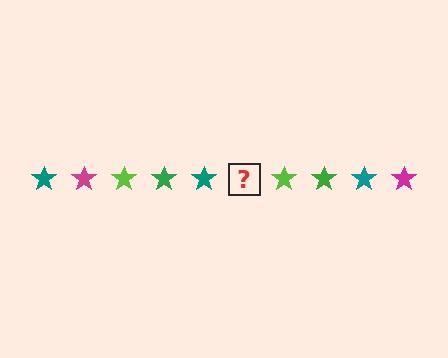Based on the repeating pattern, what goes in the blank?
The blank should be a magenta star.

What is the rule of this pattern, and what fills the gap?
The rule is that the pattern cycles through teal, magenta, lime, green stars. The gap should be filled with a magenta star.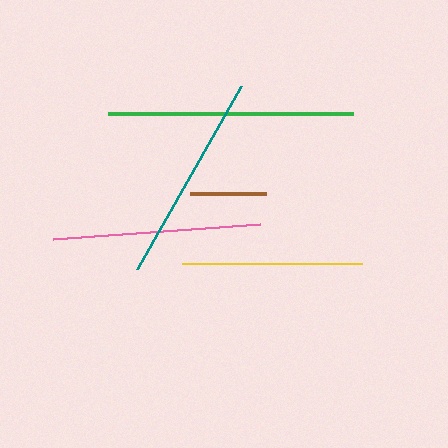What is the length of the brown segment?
The brown segment is approximately 76 pixels long.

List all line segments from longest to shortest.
From longest to shortest: green, teal, pink, yellow, brown.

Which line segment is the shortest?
The brown line is the shortest at approximately 76 pixels.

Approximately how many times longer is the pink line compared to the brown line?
The pink line is approximately 2.7 times the length of the brown line.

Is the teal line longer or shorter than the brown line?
The teal line is longer than the brown line.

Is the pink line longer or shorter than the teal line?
The teal line is longer than the pink line.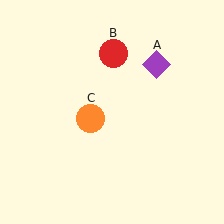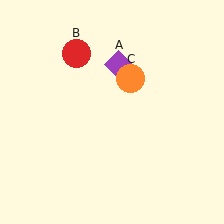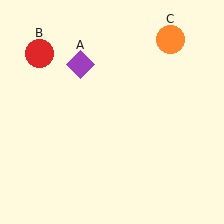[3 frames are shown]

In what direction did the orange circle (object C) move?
The orange circle (object C) moved up and to the right.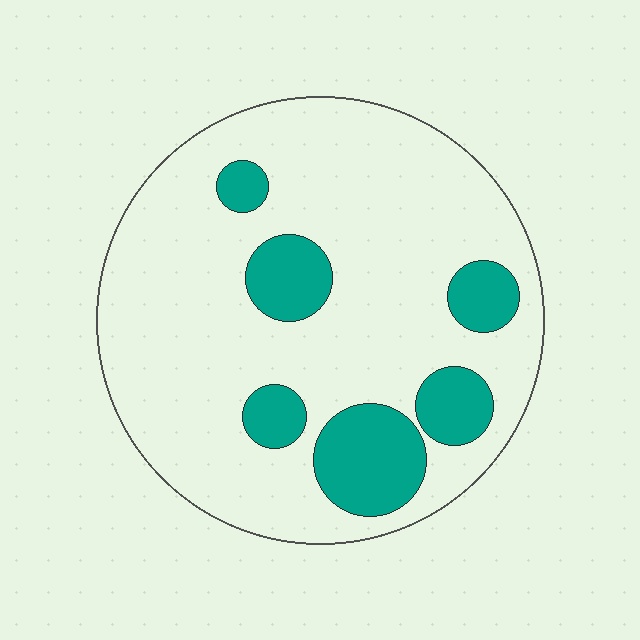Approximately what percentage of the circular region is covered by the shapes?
Approximately 20%.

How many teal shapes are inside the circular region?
6.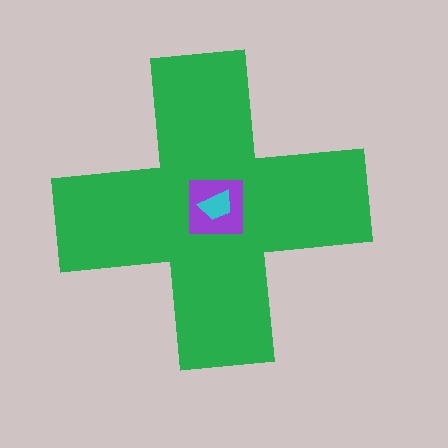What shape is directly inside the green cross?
The purple square.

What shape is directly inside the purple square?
The cyan trapezoid.